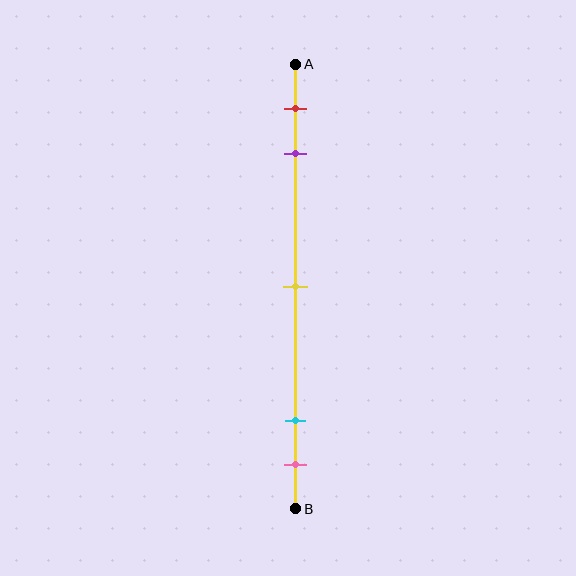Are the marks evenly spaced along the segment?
No, the marks are not evenly spaced.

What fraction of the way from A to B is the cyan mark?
The cyan mark is approximately 80% (0.8) of the way from A to B.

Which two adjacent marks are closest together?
The cyan and pink marks are the closest adjacent pair.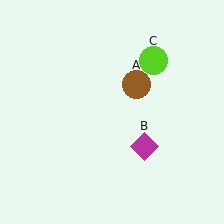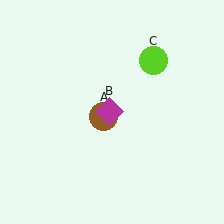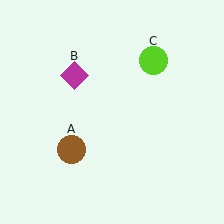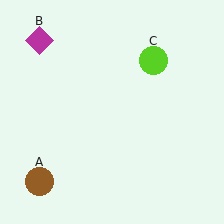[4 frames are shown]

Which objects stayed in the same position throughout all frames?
Lime circle (object C) remained stationary.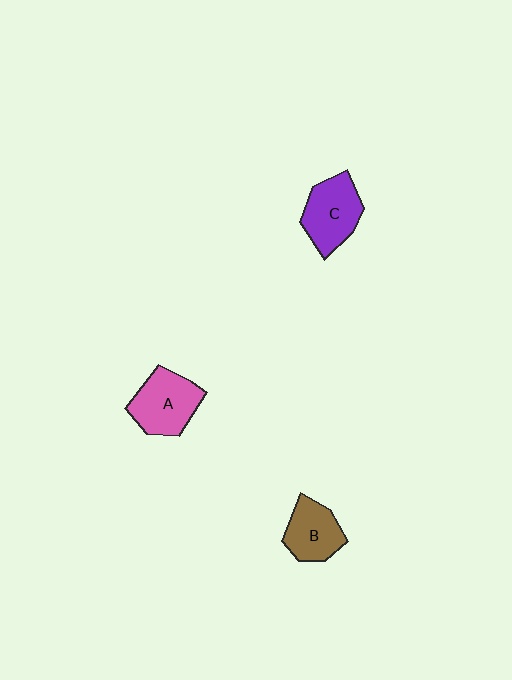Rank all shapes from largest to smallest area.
From largest to smallest: A (pink), C (purple), B (brown).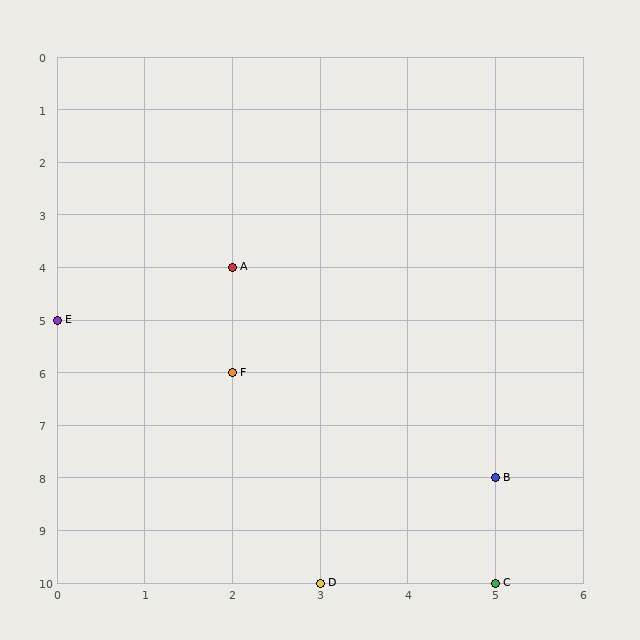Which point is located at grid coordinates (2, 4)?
Point A is at (2, 4).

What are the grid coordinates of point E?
Point E is at grid coordinates (0, 5).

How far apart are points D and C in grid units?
Points D and C are 2 columns apart.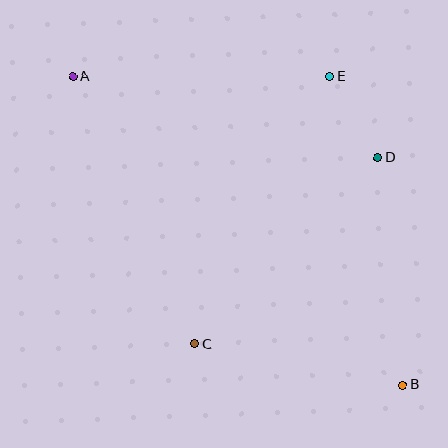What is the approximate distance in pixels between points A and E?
The distance between A and E is approximately 257 pixels.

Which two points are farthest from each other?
Points A and B are farthest from each other.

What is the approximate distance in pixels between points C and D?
The distance between C and D is approximately 261 pixels.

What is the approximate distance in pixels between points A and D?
The distance between A and D is approximately 315 pixels.